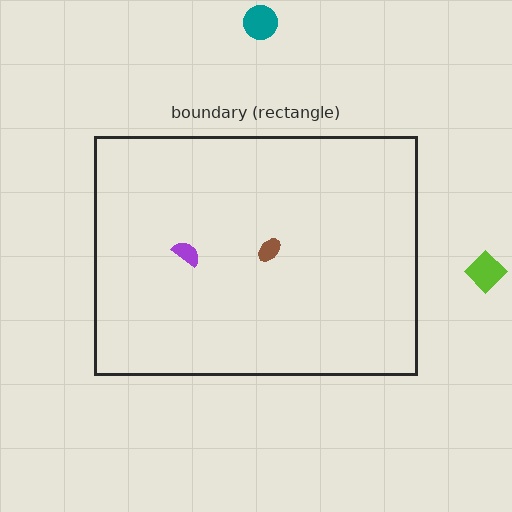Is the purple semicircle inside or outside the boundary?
Inside.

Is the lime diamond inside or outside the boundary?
Outside.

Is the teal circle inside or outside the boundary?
Outside.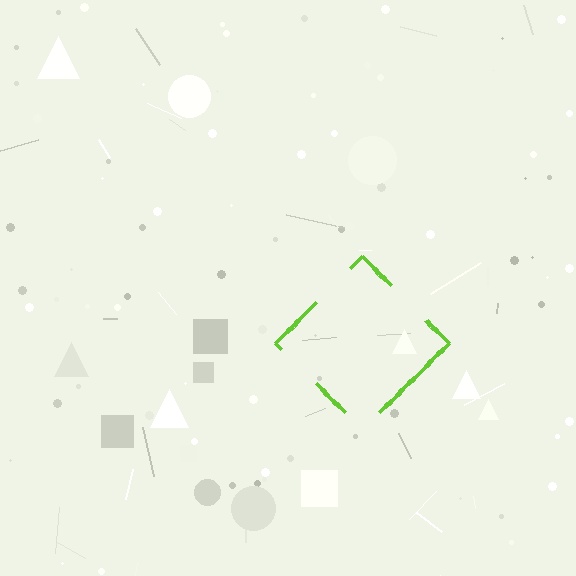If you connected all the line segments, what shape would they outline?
They would outline a diamond.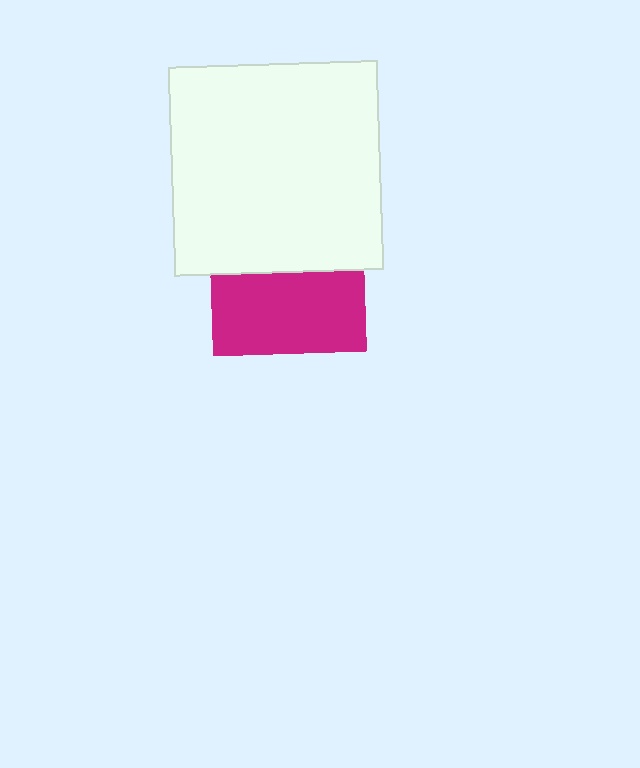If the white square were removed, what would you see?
You would see the complete magenta square.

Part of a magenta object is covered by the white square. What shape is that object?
It is a square.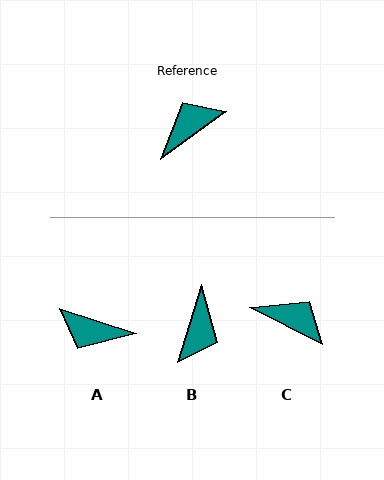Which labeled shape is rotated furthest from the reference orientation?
B, about 143 degrees away.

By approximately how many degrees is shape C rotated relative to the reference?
Approximately 63 degrees clockwise.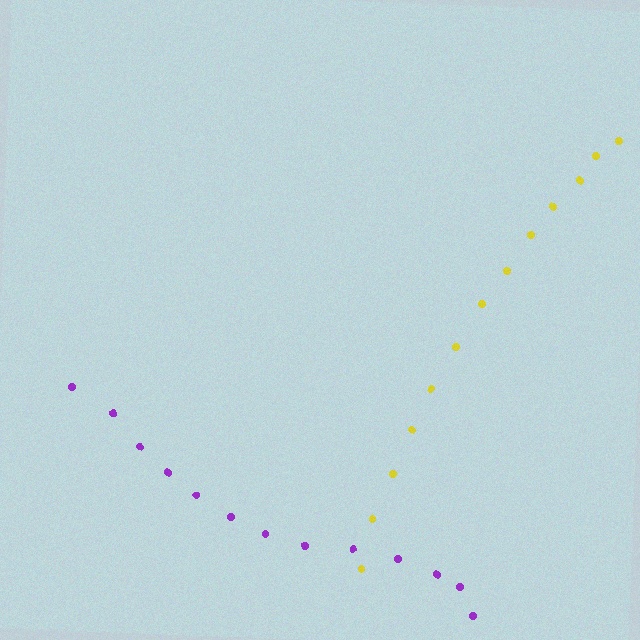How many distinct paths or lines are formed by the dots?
There are 2 distinct paths.